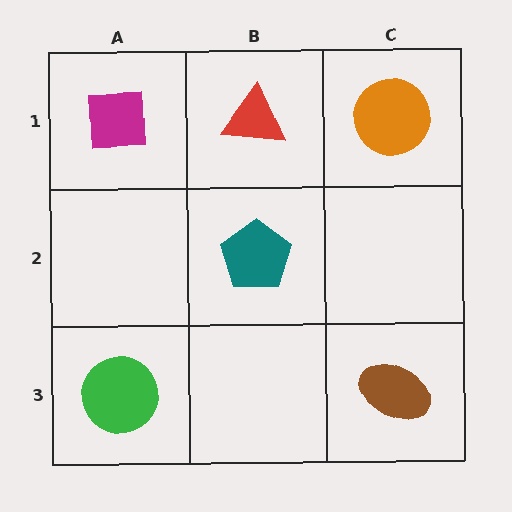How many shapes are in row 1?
3 shapes.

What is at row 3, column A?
A green circle.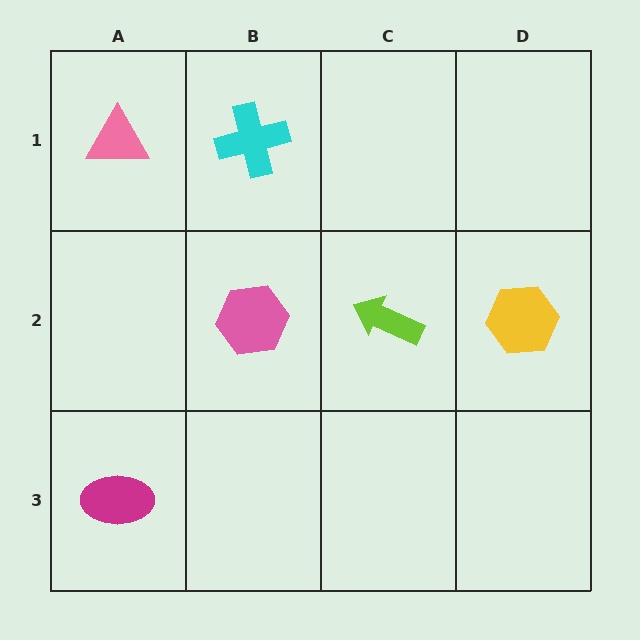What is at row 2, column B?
A pink hexagon.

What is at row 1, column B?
A cyan cross.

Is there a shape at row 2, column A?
No, that cell is empty.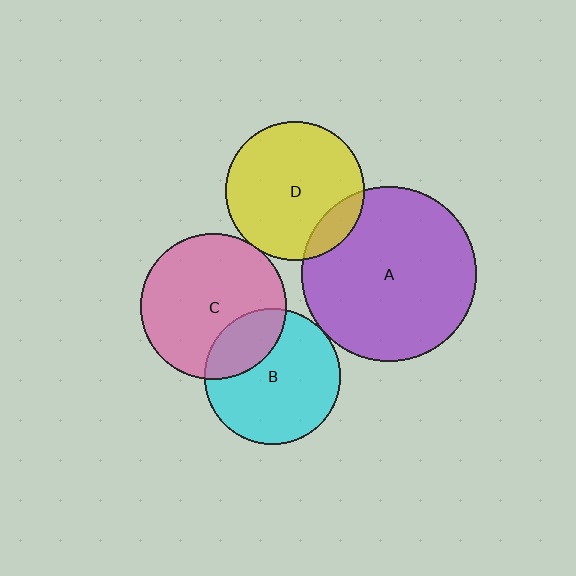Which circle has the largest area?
Circle A (purple).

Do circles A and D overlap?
Yes.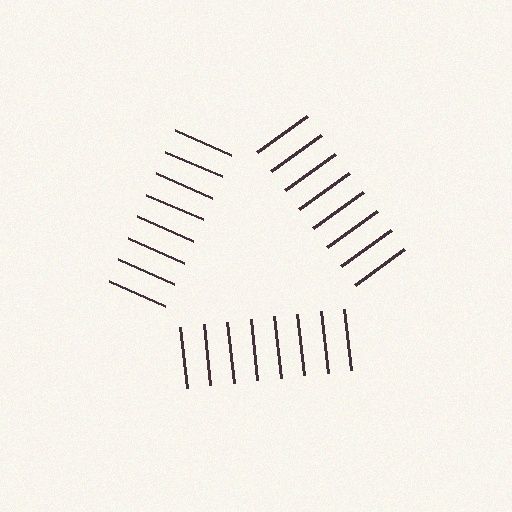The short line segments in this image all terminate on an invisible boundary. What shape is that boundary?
An illusory triangle — the line segments terminate on its edges but no continuous stroke is drawn.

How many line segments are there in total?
24 — 8 along each of the 3 edges.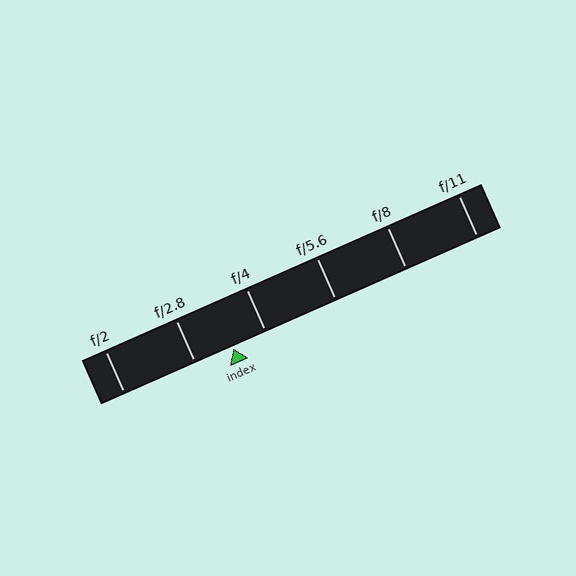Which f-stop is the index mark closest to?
The index mark is closest to f/4.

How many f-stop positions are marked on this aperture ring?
There are 6 f-stop positions marked.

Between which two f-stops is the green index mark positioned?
The index mark is between f/2.8 and f/4.